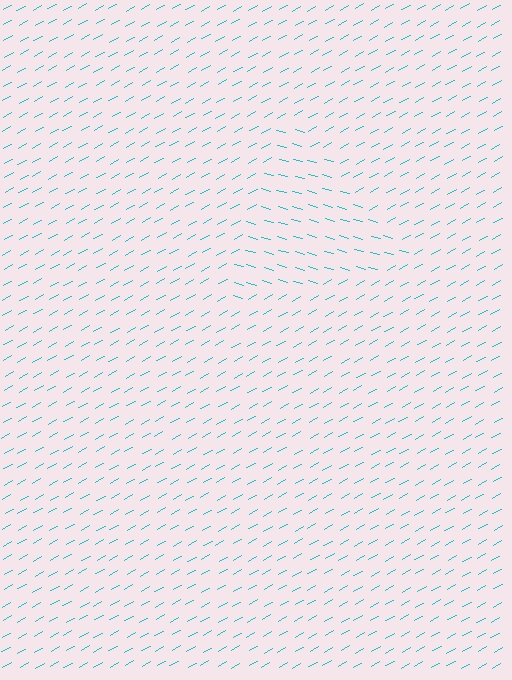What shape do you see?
I see a triangle.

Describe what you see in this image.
The image is filled with small cyan line segments. A triangle region in the image has lines oriented differently from the surrounding lines, creating a visible texture boundary.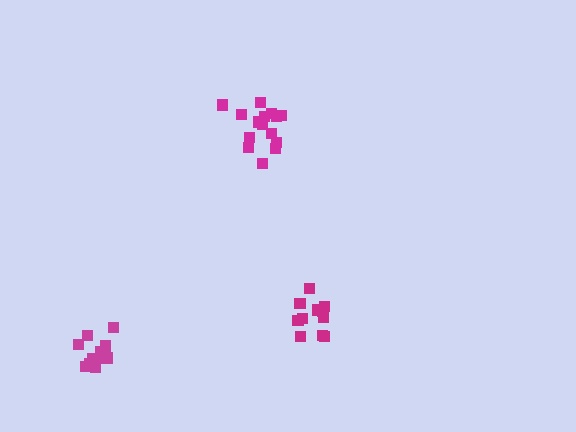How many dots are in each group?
Group 1: 11 dots, Group 2: 15 dots, Group 3: 12 dots (38 total).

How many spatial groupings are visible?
There are 3 spatial groupings.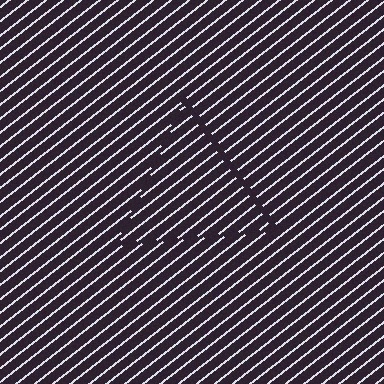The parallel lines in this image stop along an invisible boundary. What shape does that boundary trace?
An illusory triangle. The interior of the shape contains the same grating, shifted by half a period — the contour is defined by the phase discontinuity where line-ends from the inner and outer gratings abut.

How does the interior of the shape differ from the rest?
The interior of the shape contains the same grating, shifted by half a period — the contour is defined by the phase discontinuity where line-ends from the inner and outer gratings abut.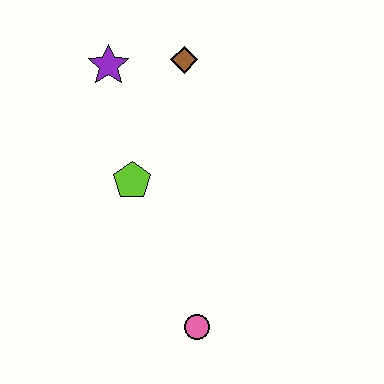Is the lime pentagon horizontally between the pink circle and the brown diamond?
No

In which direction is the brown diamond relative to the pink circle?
The brown diamond is above the pink circle.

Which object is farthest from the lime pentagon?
The pink circle is farthest from the lime pentagon.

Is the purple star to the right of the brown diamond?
No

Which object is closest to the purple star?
The brown diamond is closest to the purple star.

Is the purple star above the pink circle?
Yes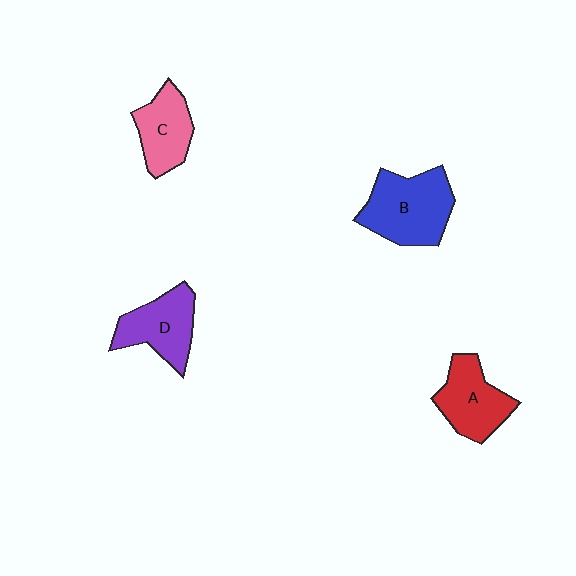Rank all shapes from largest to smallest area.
From largest to smallest: B (blue), D (purple), A (red), C (pink).